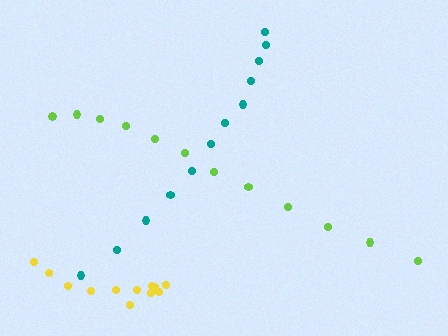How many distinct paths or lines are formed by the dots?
There are 3 distinct paths.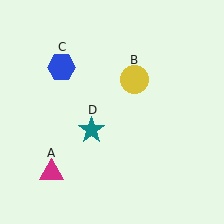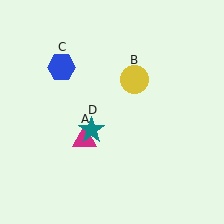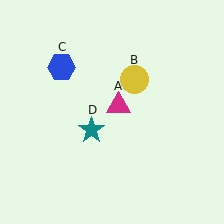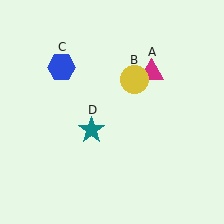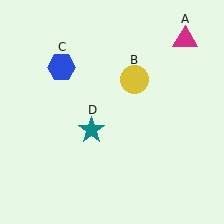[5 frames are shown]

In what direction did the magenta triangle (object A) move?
The magenta triangle (object A) moved up and to the right.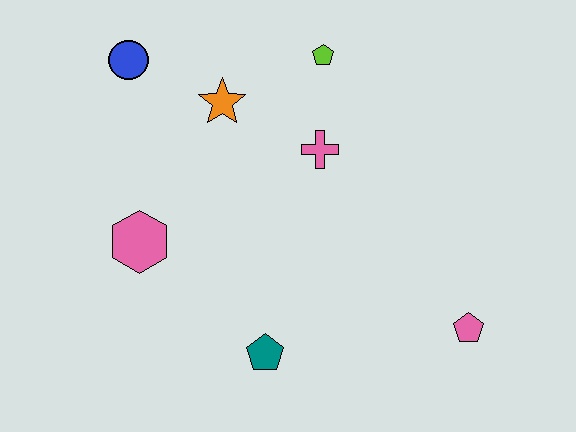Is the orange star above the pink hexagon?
Yes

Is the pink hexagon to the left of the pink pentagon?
Yes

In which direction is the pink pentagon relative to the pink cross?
The pink pentagon is below the pink cross.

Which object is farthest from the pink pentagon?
The blue circle is farthest from the pink pentagon.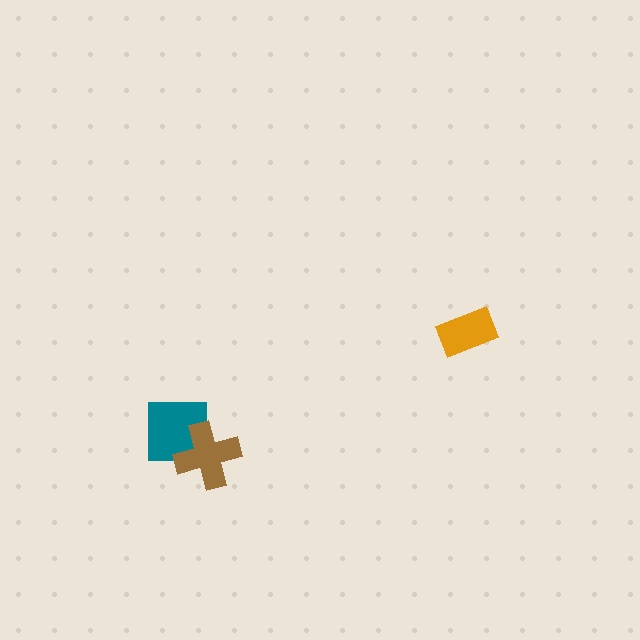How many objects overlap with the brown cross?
1 object overlaps with the brown cross.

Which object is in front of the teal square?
The brown cross is in front of the teal square.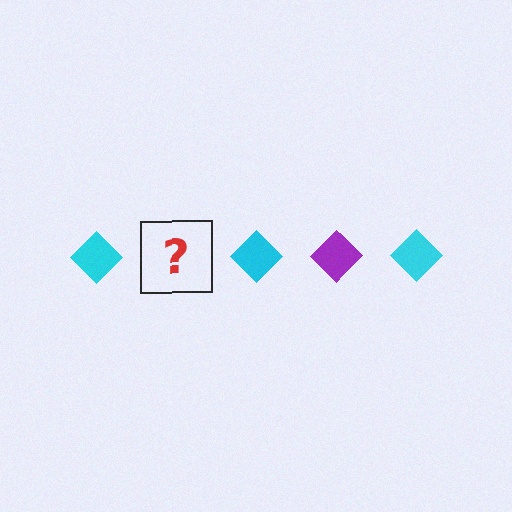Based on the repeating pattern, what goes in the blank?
The blank should be a purple diamond.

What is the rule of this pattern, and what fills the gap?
The rule is that the pattern cycles through cyan, purple diamonds. The gap should be filled with a purple diamond.